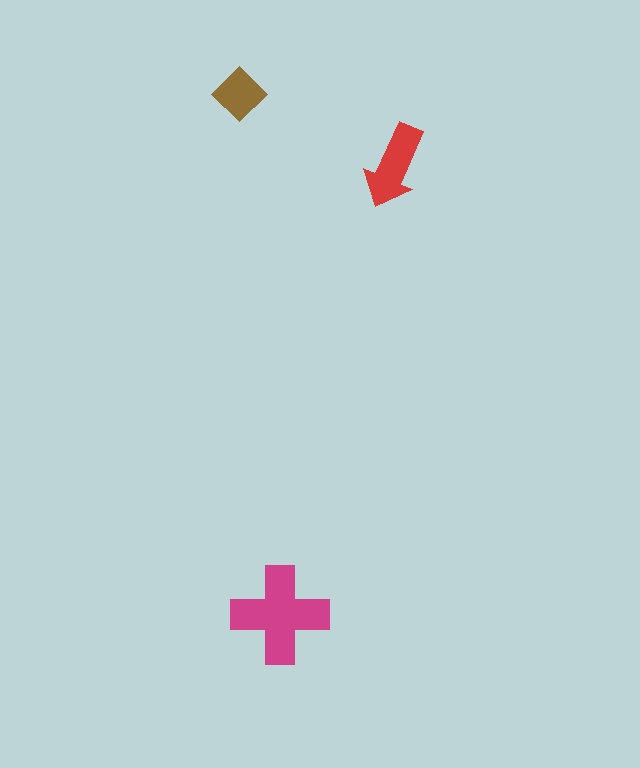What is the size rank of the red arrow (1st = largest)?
2nd.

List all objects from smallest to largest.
The brown diamond, the red arrow, the magenta cross.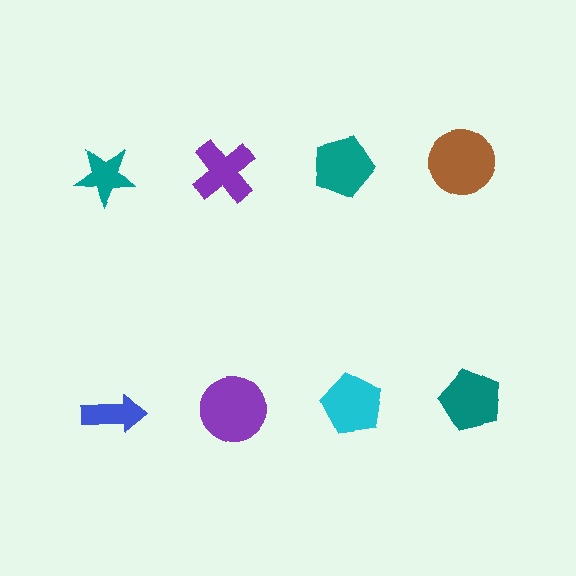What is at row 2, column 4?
A teal pentagon.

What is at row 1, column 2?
A purple cross.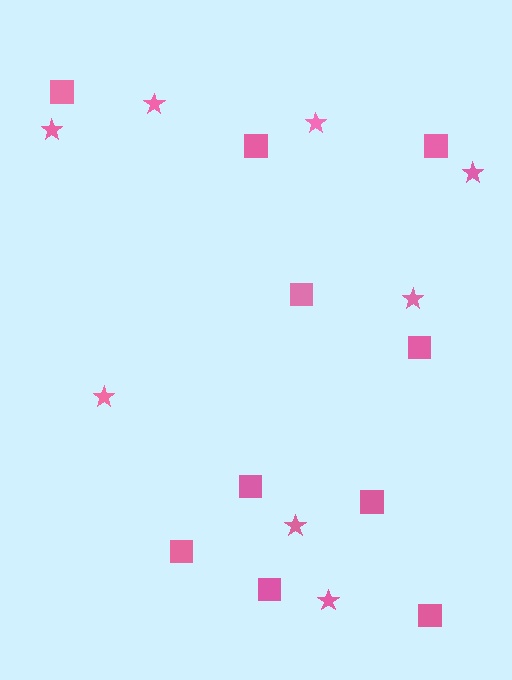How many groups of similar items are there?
There are 2 groups: one group of squares (10) and one group of stars (8).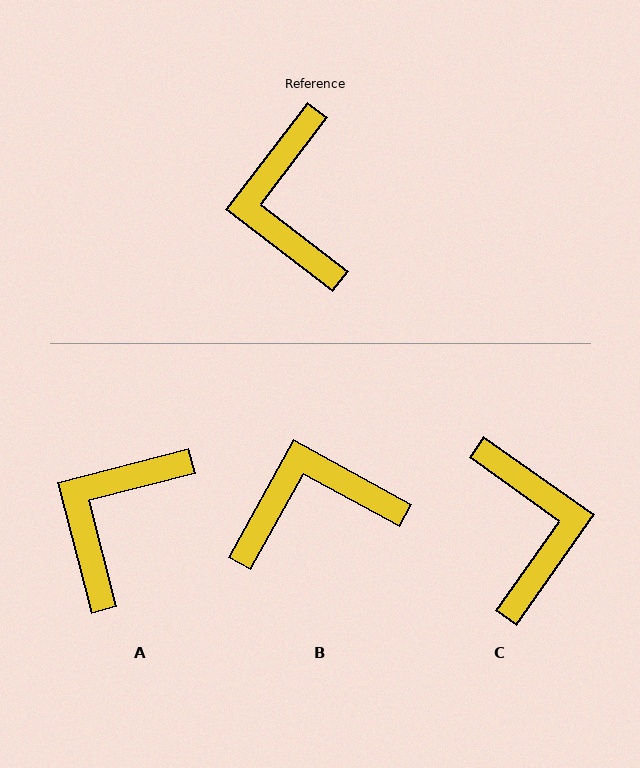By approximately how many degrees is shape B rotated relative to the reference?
Approximately 82 degrees clockwise.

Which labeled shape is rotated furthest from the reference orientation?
C, about 178 degrees away.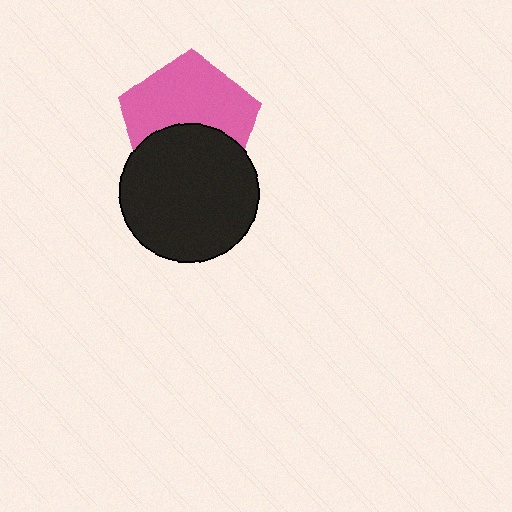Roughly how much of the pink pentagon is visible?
About half of it is visible (roughly 59%).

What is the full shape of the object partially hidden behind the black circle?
The partially hidden object is a pink pentagon.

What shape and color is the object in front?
The object in front is a black circle.